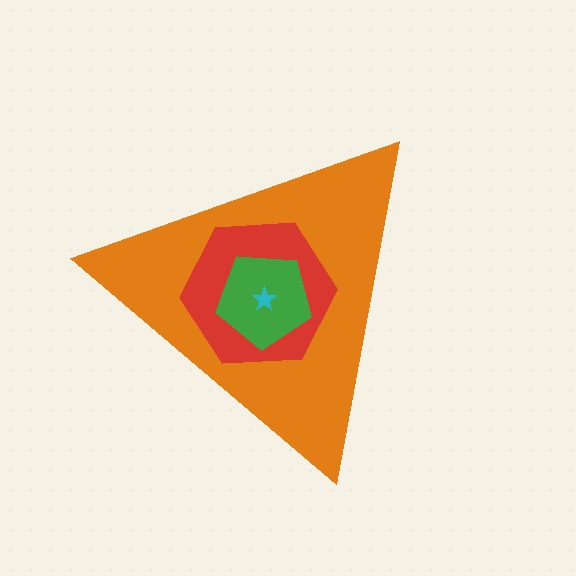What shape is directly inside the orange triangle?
The red hexagon.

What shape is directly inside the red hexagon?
The green pentagon.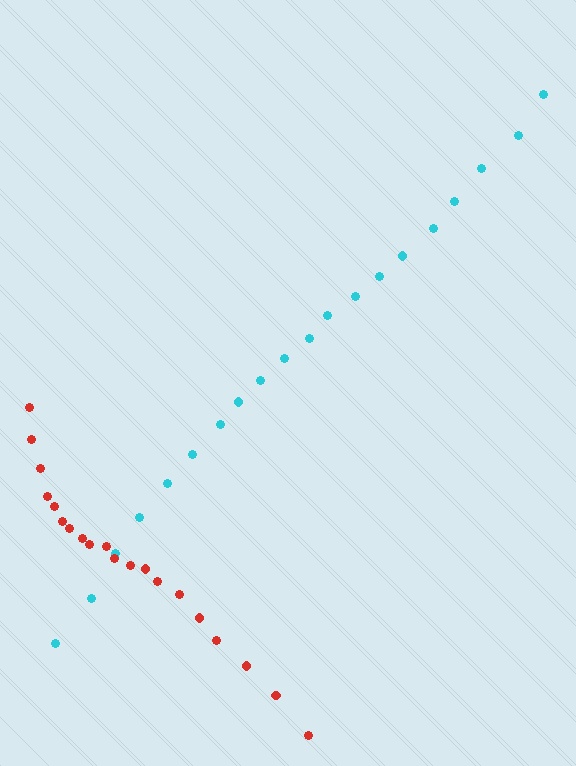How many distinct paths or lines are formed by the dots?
There are 2 distinct paths.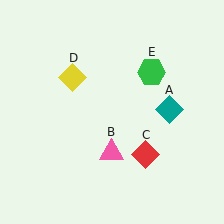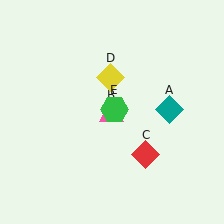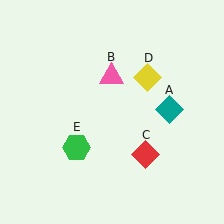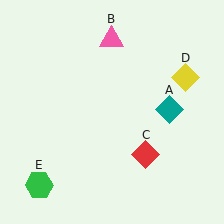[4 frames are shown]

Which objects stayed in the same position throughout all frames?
Teal diamond (object A) and red diamond (object C) remained stationary.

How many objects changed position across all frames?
3 objects changed position: pink triangle (object B), yellow diamond (object D), green hexagon (object E).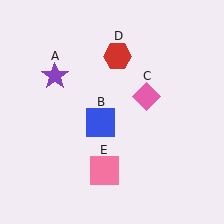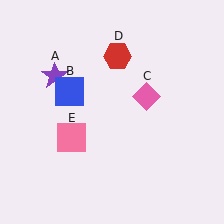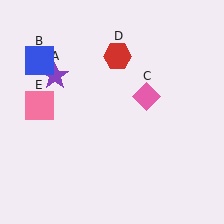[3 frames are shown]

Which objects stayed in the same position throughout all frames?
Purple star (object A) and pink diamond (object C) and red hexagon (object D) remained stationary.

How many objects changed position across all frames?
2 objects changed position: blue square (object B), pink square (object E).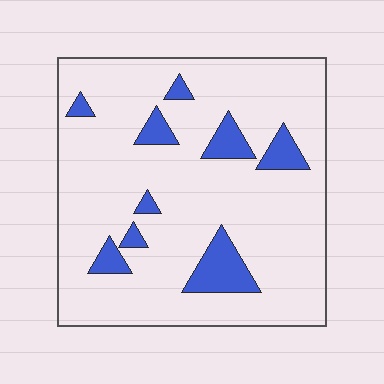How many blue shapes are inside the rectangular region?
9.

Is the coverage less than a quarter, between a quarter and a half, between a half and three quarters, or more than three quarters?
Less than a quarter.